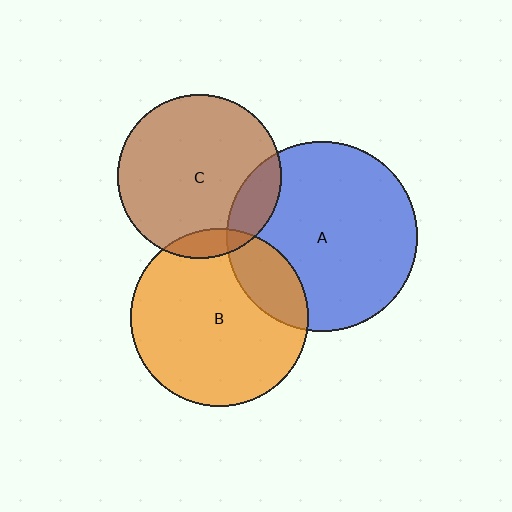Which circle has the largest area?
Circle A (blue).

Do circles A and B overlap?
Yes.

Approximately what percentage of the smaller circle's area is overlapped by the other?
Approximately 20%.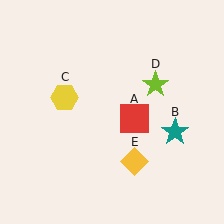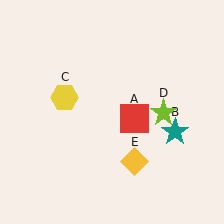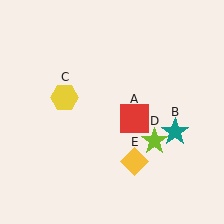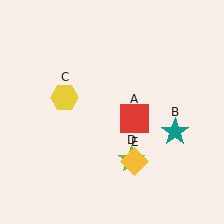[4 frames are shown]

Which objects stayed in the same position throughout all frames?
Red square (object A) and teal star (object B) and yellow hexagon (object C) and yellow diamond (object E) remained stationary.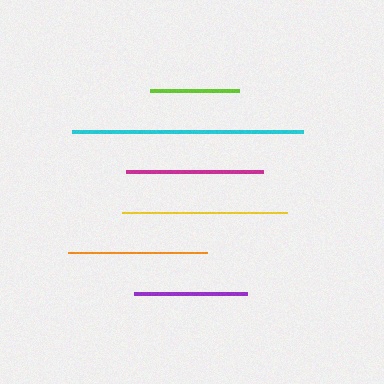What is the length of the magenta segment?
The magenta segment is approximately 137 pixels long.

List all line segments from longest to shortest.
From longest to shortest: cyan, yellow, orange, magenta, purple, lime.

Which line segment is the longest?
The cyan line is the longest at approximately 231 pixels.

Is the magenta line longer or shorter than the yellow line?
The yellow line is longer than the magenta line.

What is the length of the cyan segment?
The cyan segment is approximately 231 pixels long.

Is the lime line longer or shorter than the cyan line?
The cyan line is longer than the lime line.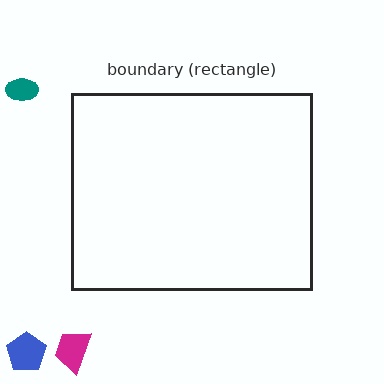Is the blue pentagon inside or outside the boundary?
Outside.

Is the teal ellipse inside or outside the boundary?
Outside.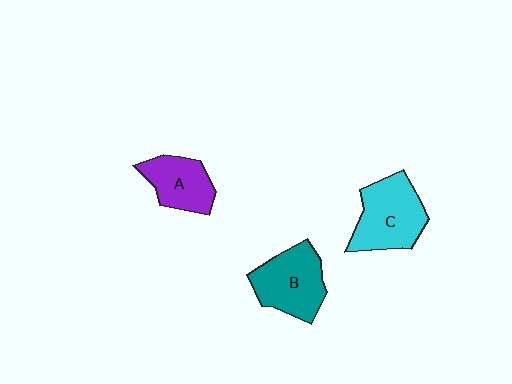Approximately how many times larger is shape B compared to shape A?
Approximately 1.3 times.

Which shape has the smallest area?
Shape A (purple).